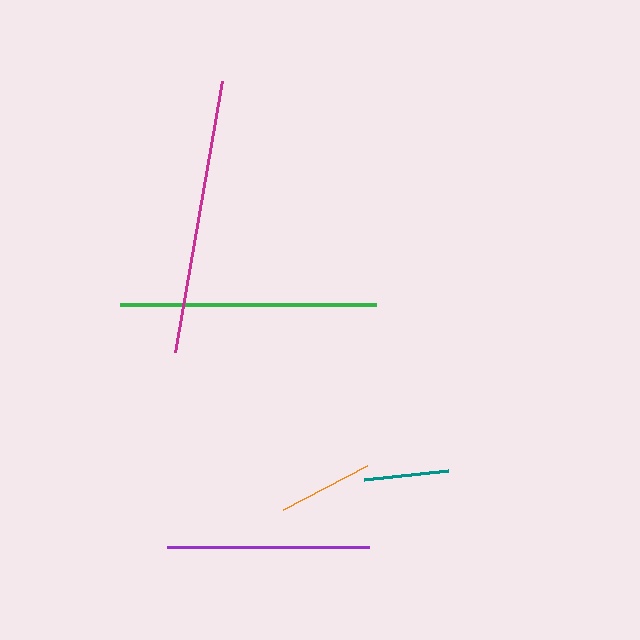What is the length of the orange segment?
The orange segment is approximately 94 pixels long.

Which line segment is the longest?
The magenta line is the longest at approximately 274 pixels.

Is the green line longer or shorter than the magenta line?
The magenta line is longer than the green line.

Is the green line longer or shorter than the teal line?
The green line is longer than the teal line.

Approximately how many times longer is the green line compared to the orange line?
The green line is approximately 2.7 times the length of the orange line.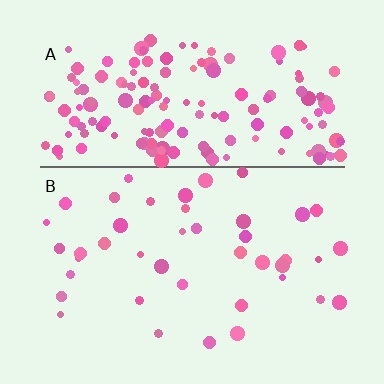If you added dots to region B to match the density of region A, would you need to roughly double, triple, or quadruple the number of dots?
Approximately quadruple.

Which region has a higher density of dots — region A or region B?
A (the top).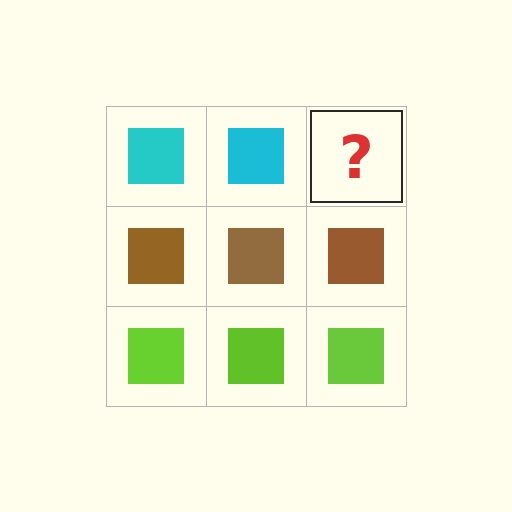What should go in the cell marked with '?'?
The missing cell should contain a cyan square.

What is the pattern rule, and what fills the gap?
The rule is that each row has a consistent color. The gap should be filled with a cyan square.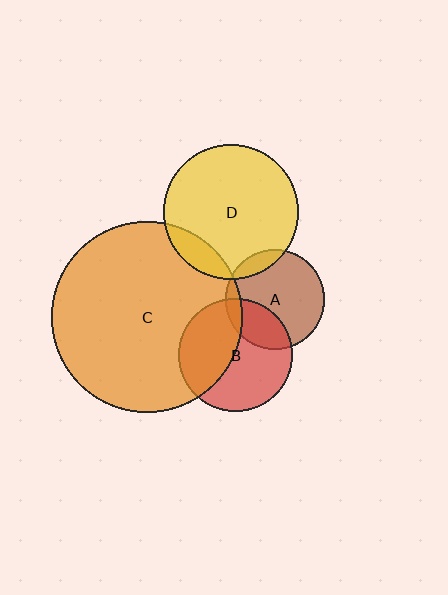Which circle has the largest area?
Circle C (orange).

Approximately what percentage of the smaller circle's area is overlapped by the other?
Approximately 10%.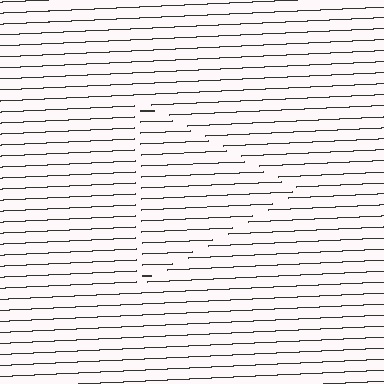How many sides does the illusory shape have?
3 sides — the line-ends trace a triangle.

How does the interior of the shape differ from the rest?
The interior of the shape contains the same grating, shifted by half a period — the contour is defined by the phase discontinuity where line-ends from the inner and outer gratings abut.